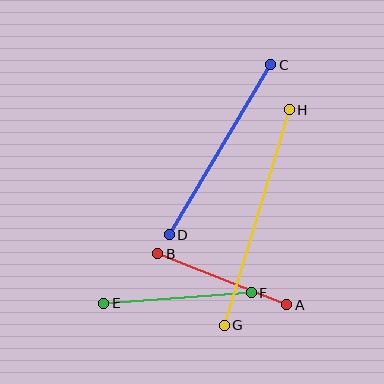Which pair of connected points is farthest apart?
Points G and H are farthest apart.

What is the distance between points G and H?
The distance is approximately 225 pixels.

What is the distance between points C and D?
The distance is approximately 198 pixels.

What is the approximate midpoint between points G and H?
The midpoint is at approximately (257, 218) pixels.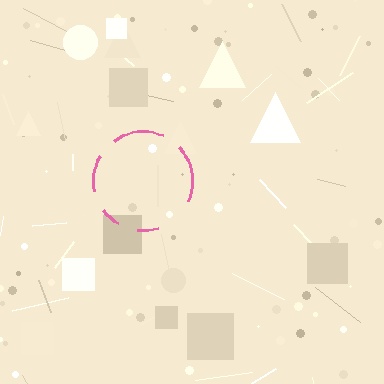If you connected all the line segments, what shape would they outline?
They would outline a circle.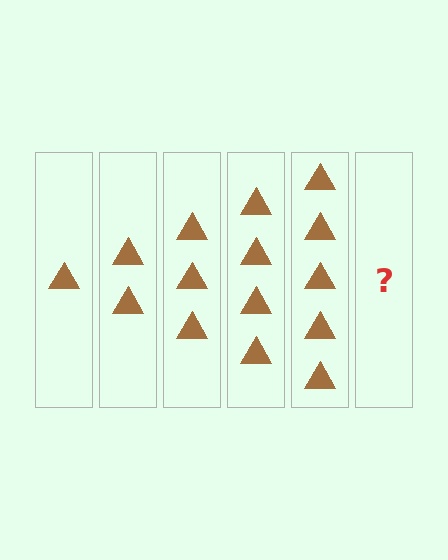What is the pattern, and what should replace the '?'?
The pattern is that each step adds one more triangle. The '?' should be 6 triangles.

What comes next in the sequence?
The next element should be 6 triangles.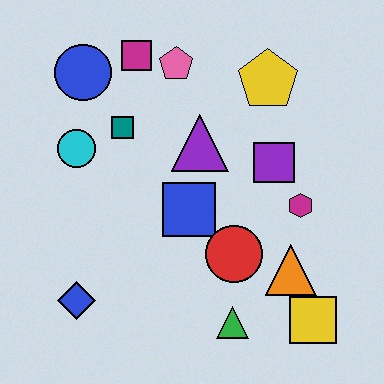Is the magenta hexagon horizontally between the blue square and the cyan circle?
No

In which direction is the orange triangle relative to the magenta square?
The orange triangle is below the magenta square.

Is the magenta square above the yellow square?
Yes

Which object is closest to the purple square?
The magenta hexagon is closest to the purple square.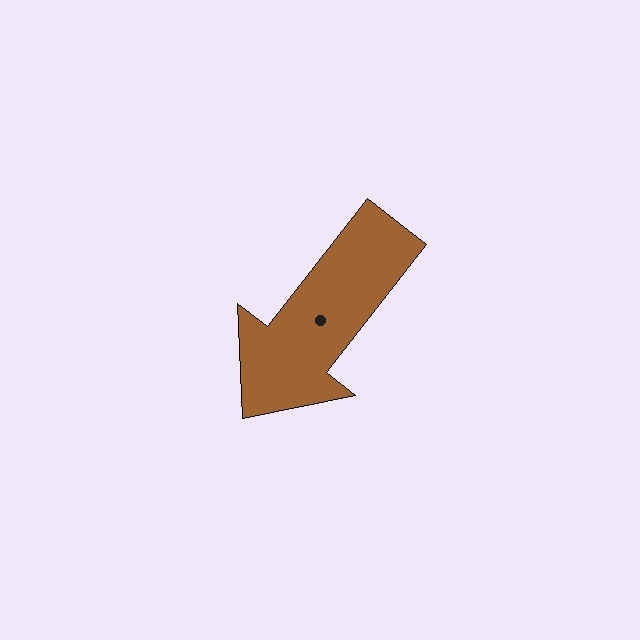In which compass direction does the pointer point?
Southwest.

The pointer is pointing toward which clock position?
Roughly 7 o'clock.